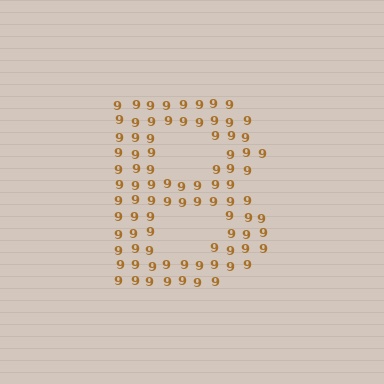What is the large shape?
The large shape is the letter B.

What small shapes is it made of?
It is made of small digit 9's.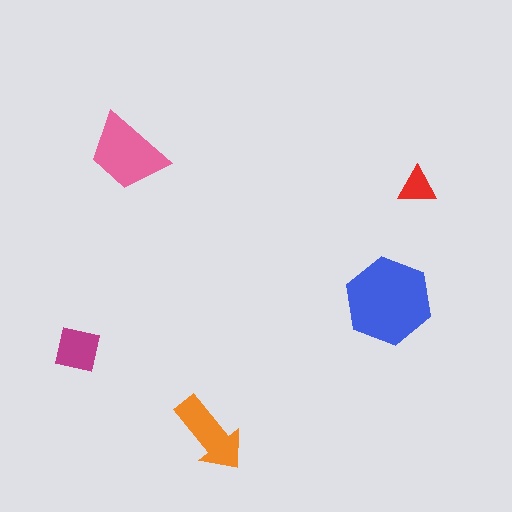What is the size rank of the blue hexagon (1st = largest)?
1st.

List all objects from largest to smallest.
The blue hexagon, the pink trapezoid, the orange arrow, the magenta square, the red triangle.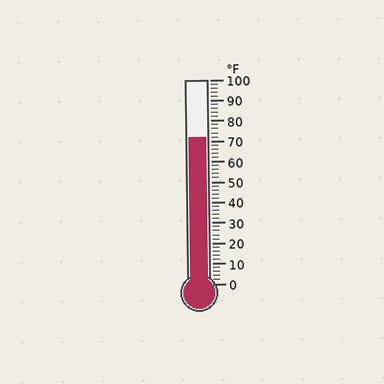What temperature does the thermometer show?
The thermometer shows approximately 72°F.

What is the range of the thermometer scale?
The thermometer scale ranges from 0°F to 100°F.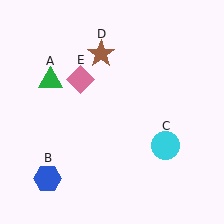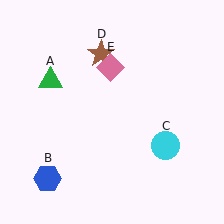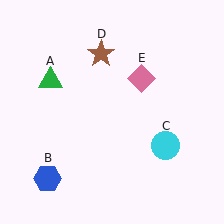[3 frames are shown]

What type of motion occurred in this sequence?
The pink diamond (object E) rotated clockwise around the center of the scene.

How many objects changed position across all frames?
1 object changed position: pink diamond (object E).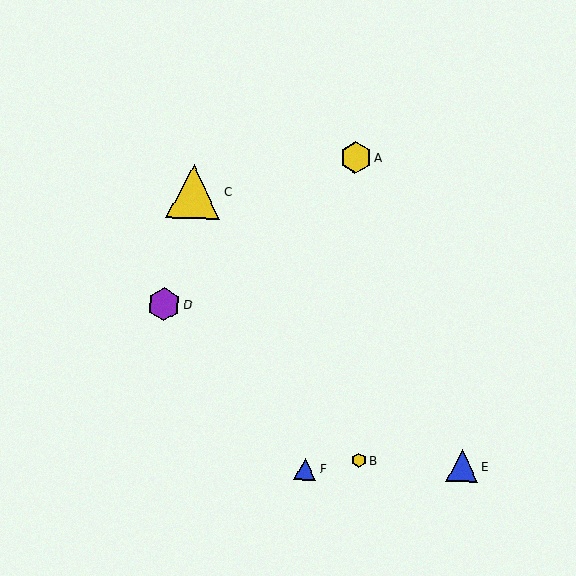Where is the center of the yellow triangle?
The center of the yellow triangle is at (194, 191).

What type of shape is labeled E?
Shape E is a blue triangle.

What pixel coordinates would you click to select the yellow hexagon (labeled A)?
Click at (356, 157) to select the yellow hexagon A.